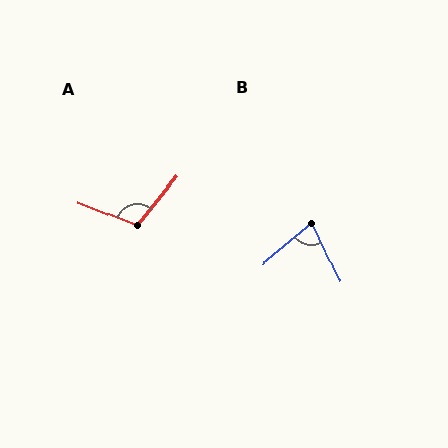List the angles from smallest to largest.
B (76°), A (108°).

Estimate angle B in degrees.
Approximately 76 degrees.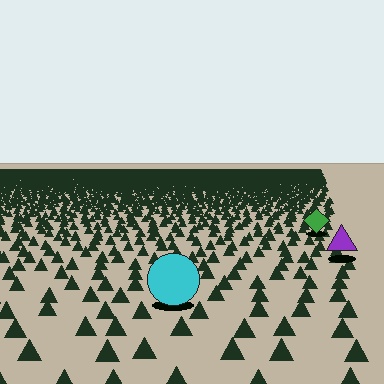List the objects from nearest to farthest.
From nearest to farthest: the cyan circle, the purple triangle, the green diamond.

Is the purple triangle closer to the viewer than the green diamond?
Yes. The purple triangle is closer — you can tell from the texture gradient: the ground texture is coarser near it.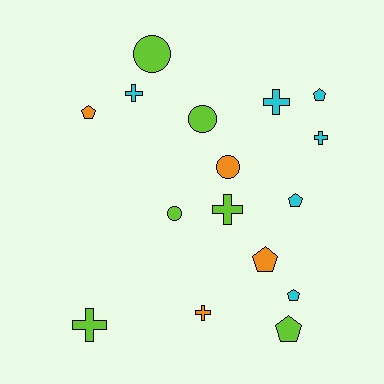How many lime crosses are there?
There are 2 lime crosses.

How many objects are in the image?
There are 16 objects.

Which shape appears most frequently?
Pentagon, with 6 objects.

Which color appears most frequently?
Lime, with 6 objects.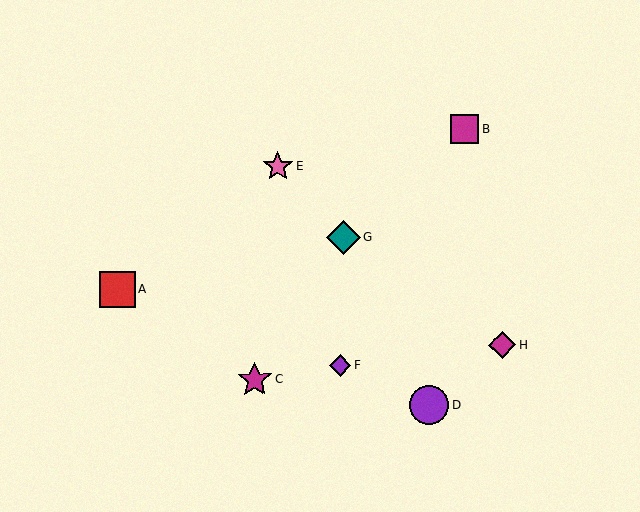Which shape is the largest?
The purple circle (labeled D) is the largest.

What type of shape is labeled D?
Shape D is a purple circle.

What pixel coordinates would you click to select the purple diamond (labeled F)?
Click at (340, 365) to select the purple diamond F.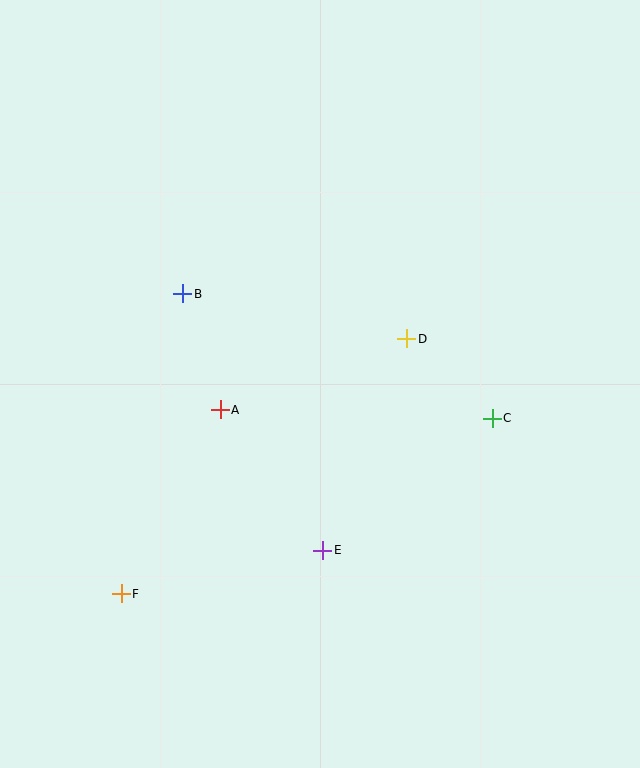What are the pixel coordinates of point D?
Point D is at (407, 339).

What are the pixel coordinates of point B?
Point B is at (183, 294).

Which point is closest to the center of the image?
Point D at (407, 339) is closest to the center.